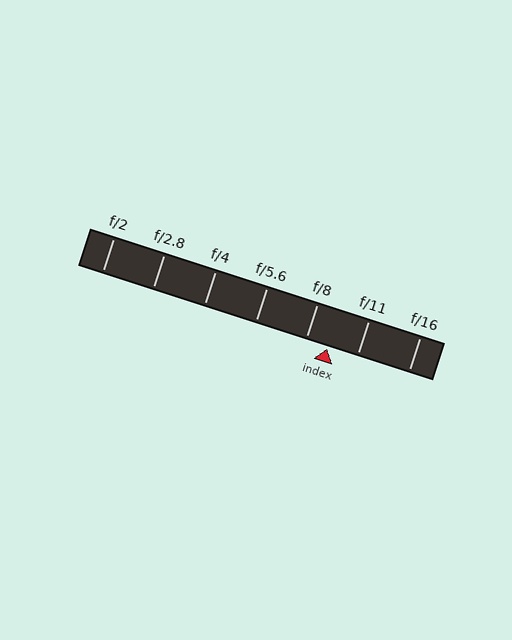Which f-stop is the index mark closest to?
The index mark is closest to f/8.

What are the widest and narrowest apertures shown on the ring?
The widest aperture shown is f/2 and the narrowest is f/16.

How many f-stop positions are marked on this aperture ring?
There are 7 f-stop positions marked.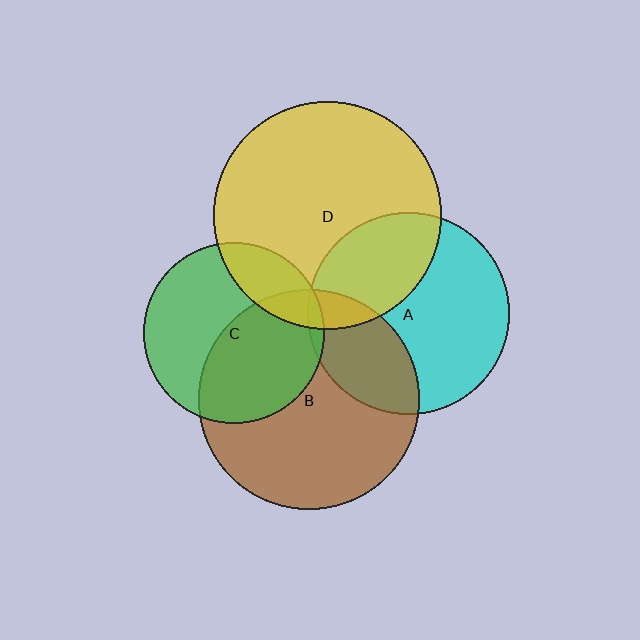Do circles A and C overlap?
Yes.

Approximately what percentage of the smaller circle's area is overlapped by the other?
Approximately 5%.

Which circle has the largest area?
Circle D (yellow).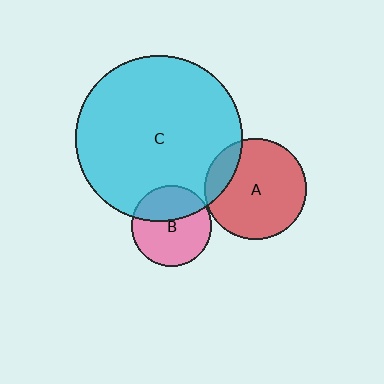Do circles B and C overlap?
Yes.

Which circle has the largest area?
Circle C (cyan).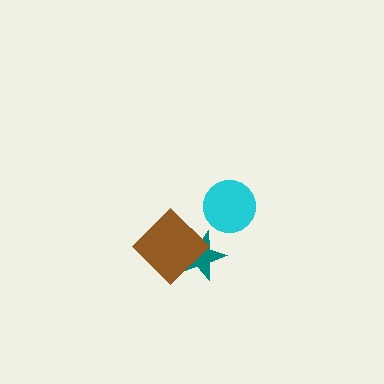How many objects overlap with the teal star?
1 object overlaps with the teal star.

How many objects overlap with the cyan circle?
0 objects overlap with the cyan circle.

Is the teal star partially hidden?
Yes, it is partially covered by another shape.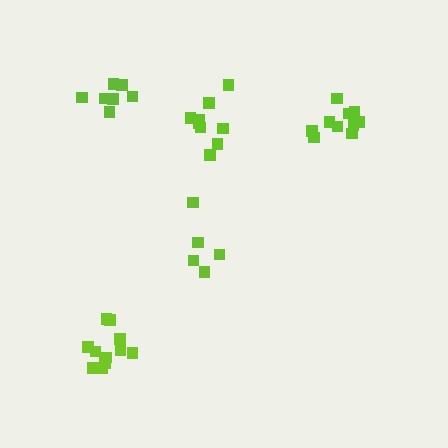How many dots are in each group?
Group 1: 11 dots, Group 2: 10 dots, Group 3: 5 dots, Group 4: 7 dots, Group 5: 9 dots (42 total).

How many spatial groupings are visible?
There are 5 spatial groupings.